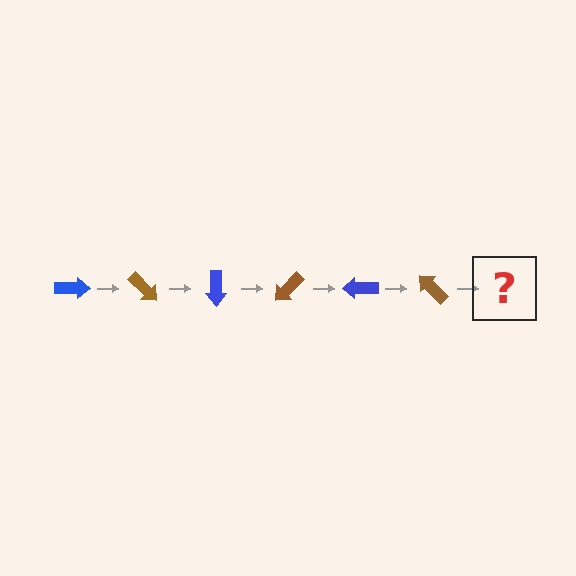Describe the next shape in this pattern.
It should be a blue arrow, rotated 270 degrees from the start.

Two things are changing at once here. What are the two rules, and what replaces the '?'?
The two rules are that it rotates 45 degrees each step and the color cycles through blue and brown. The '?' should be a blue arrow, rotated 270 degrees from the start.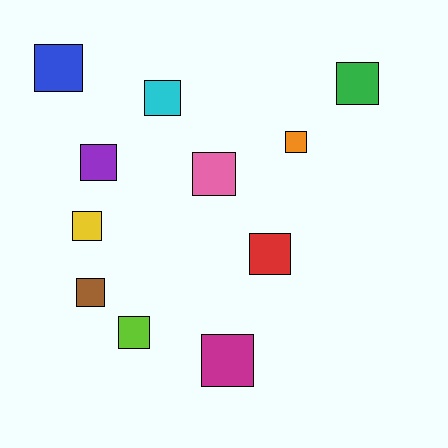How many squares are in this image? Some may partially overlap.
There are 11 squares.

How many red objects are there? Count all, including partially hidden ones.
There is 1 red object.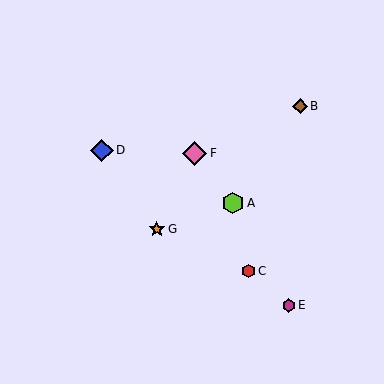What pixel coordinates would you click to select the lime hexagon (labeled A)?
Click at (233, 203) to select the lime hexagon A.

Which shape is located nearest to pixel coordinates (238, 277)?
The red hexagon (labeled C) at (248, 271) is nearest to that location.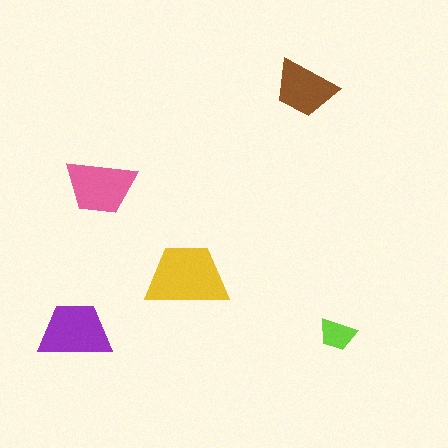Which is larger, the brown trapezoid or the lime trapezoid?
The brown one.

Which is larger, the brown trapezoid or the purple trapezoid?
The purple one.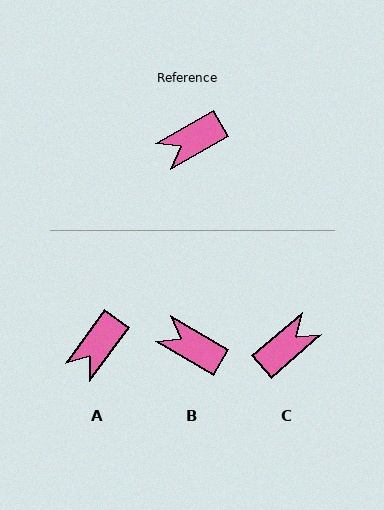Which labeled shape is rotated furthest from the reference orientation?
C, about 169 degrees away.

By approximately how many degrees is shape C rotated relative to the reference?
Approximately 169 degrees clockwise.